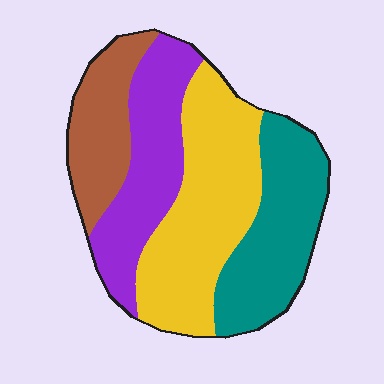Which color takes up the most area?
Yellow, at roughly 35%.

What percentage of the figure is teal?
Teal covers around 25% of the figure.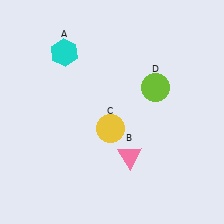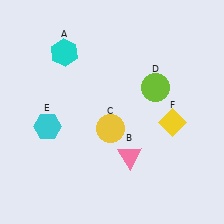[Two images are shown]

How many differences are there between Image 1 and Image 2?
There are 2 differences between the two images.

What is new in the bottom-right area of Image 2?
A yellow diamond (F) was added in the bottom-right area of Image 2.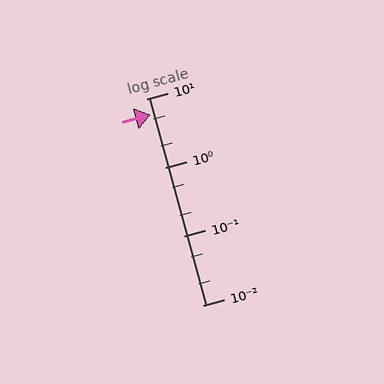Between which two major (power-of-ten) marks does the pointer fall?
The pointer is between 1 and 10.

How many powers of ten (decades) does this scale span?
The scale spans 3 decades, from 0.01 to 10.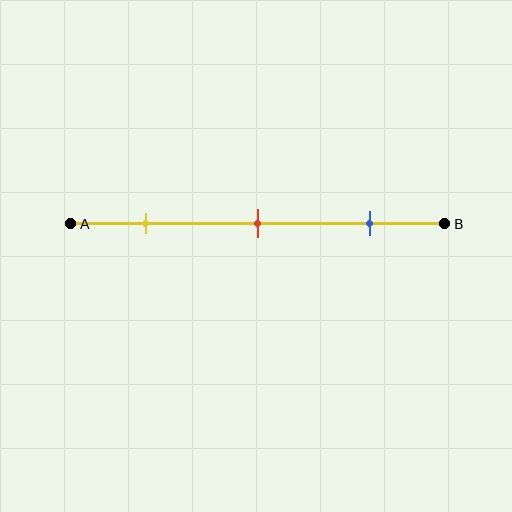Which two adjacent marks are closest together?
The yellow and red marks are the closest adjacent pair.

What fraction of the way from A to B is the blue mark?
The blue mark is approximately 80% (0.8) of the way from A to B.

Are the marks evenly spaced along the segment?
Yes, the marks are approximately evenly spaced.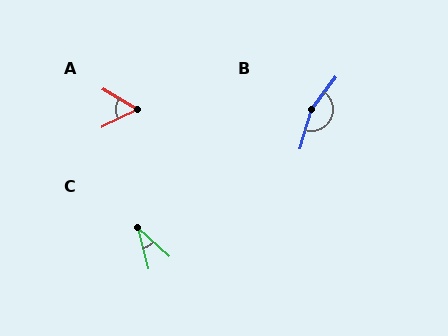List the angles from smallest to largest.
C (33°), A (56°), B (160°).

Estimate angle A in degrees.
Approximately 56 degrees.